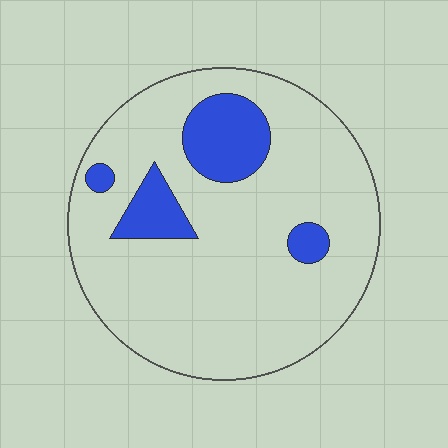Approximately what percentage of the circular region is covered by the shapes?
Approximately 15%.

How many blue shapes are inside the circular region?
4.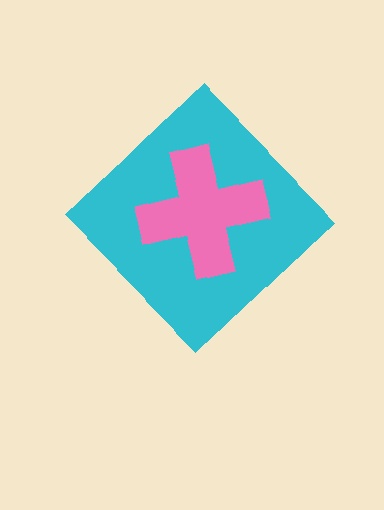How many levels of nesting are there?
2.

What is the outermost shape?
The cyan diamond.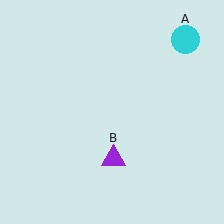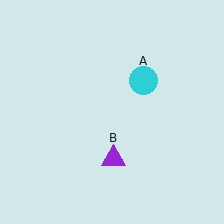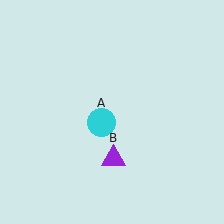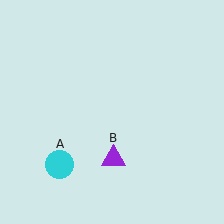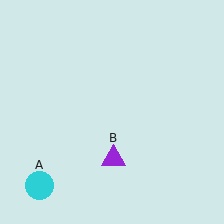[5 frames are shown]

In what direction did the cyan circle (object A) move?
The cyan circle (object A) moved down and to the left.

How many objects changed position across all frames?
1 object changed position: cyan circle (object A).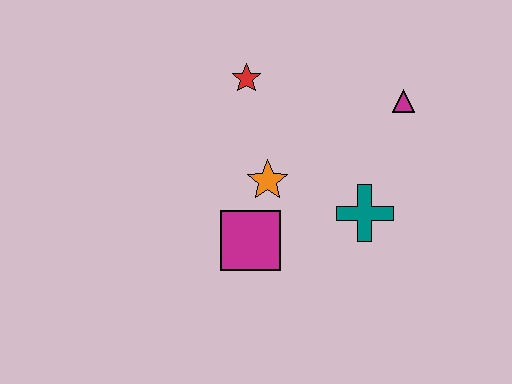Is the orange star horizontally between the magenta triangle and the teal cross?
No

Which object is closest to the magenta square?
The orange star is closest to the magenta square.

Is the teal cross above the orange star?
No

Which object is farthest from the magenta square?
The magenta triangle is farthest from the magenta square.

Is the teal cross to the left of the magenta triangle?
Yes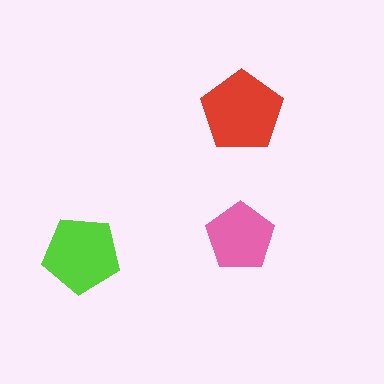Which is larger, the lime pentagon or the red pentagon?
The red one.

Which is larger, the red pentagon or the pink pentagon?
The red one.